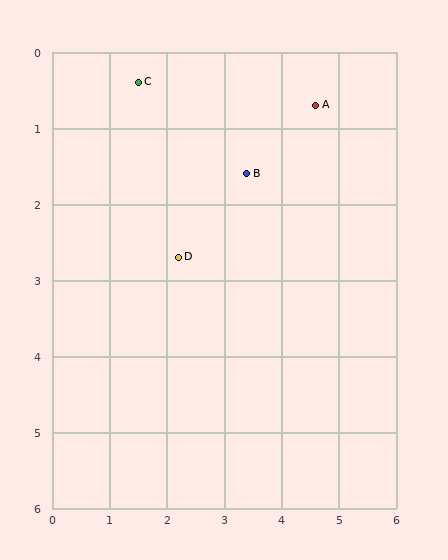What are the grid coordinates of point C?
Point C is at approximately (1.5, 0.4).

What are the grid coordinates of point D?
Point D is at approximately (2.2, 2.7).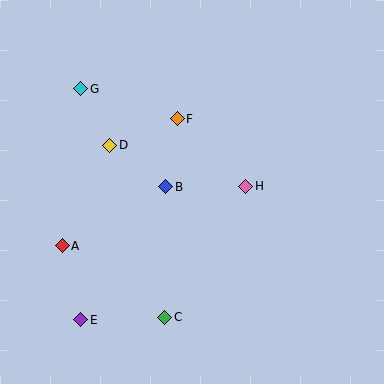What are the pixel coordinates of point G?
Point G is at (81, 89).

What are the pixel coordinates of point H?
Point H is at (246, 186).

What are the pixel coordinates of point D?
Point D is at (110, 145).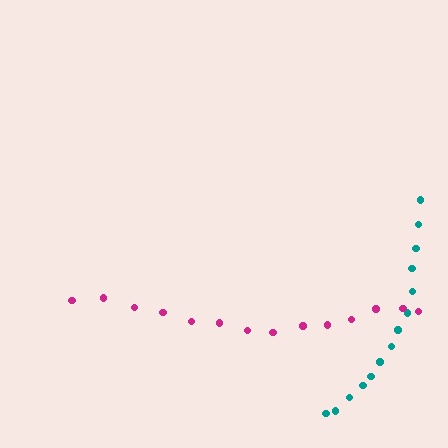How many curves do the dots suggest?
There are 2 distinct paths.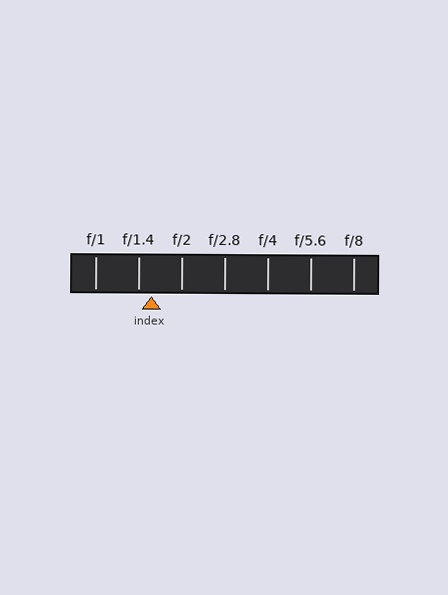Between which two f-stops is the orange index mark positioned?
The index mark is between f/1.4 and f/2.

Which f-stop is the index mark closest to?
The index mark is closest to f/1.4.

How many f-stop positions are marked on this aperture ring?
There are 7 f-stop positions marked.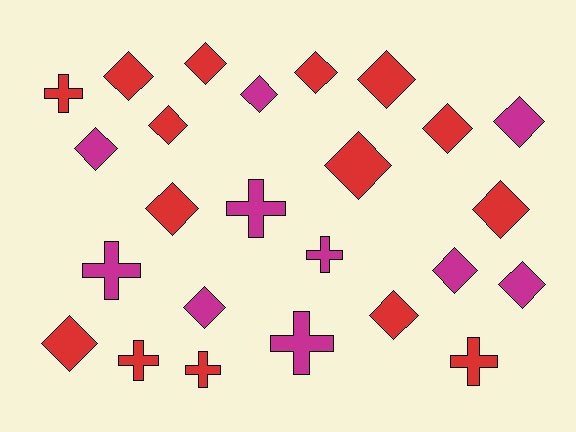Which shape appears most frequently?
Diamond, with 17 objects.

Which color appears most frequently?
Red, with 15 objects.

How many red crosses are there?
There are 4 red crosses.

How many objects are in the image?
There are 25 objects.